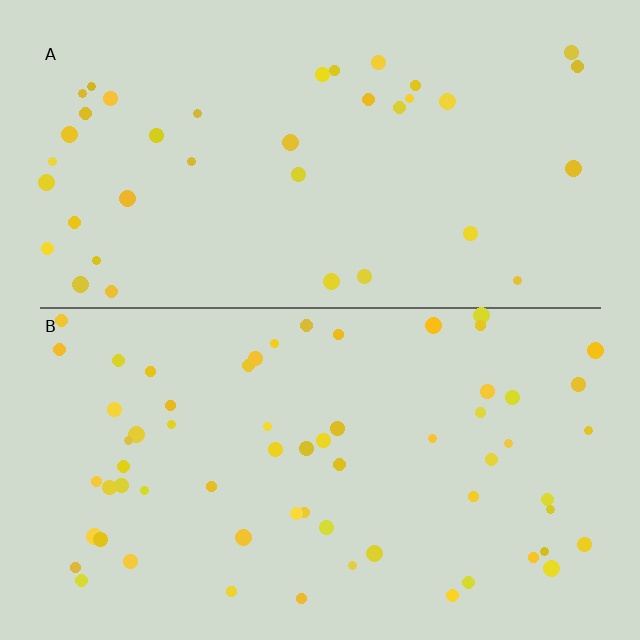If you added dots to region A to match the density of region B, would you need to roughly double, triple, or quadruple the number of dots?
Approximately double.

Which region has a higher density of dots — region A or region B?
B (the bottom).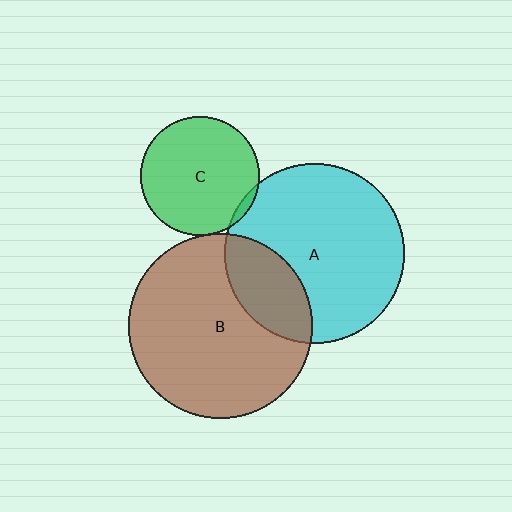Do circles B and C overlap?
Yes.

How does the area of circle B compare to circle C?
Approximately 2.4 times.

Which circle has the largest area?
Circle B (brown).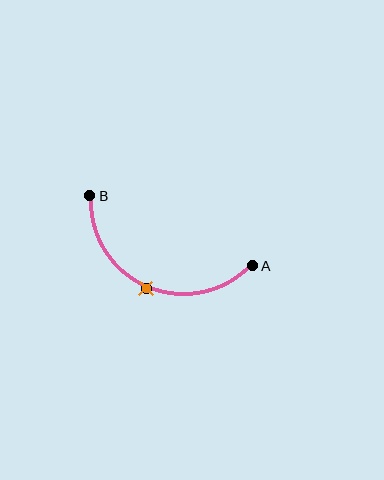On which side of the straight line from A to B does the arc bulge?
The arc bulges below the straight line connecting A and B.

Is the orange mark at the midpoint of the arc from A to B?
Yes. The orange mark lies on the arc at equal arc-length from both A and B — it is the arc midpoint.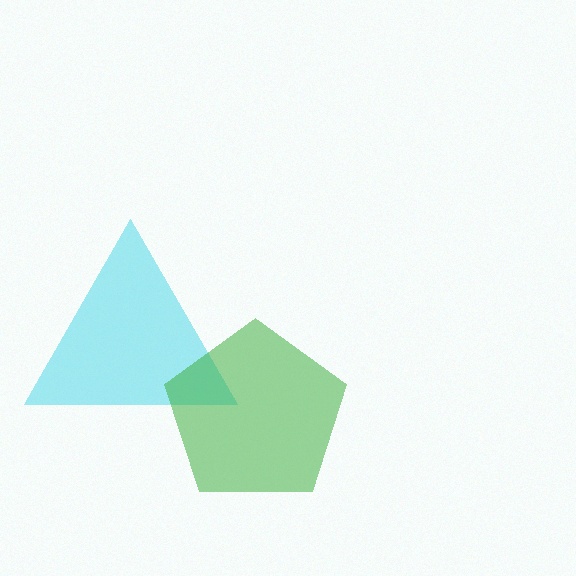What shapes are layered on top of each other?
The layered shapes are: a cyan triangle, a green pentagon.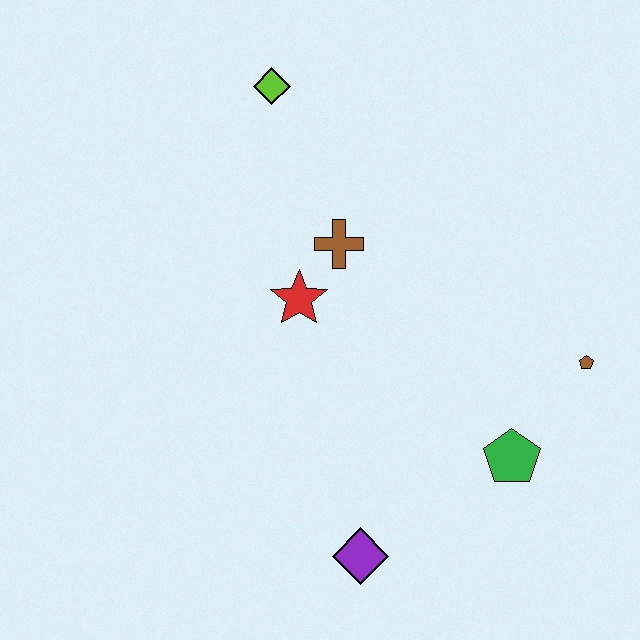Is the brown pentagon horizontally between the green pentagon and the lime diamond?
No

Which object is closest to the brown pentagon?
The green pentagon is closest to the brown pentagon.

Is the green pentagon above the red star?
No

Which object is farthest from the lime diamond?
The purple diamond is farthest from the lime diamond.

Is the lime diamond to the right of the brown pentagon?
No